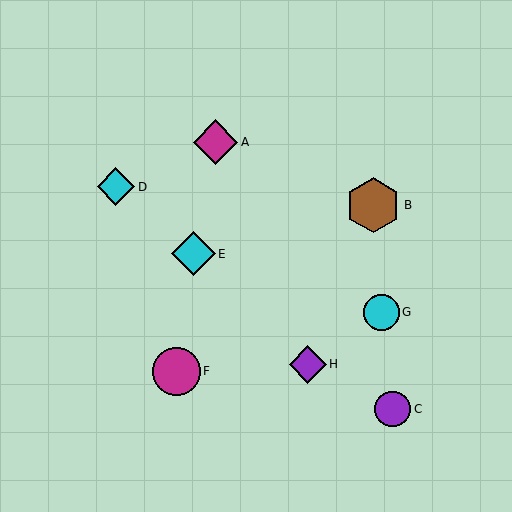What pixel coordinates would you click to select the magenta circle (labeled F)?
Click at (176, 371) to select the magenta circle F.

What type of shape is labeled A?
Shape A is a magenta diamond.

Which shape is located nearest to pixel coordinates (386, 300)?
The cyan circle (labeled G) at (381, 312) is nearest to that location.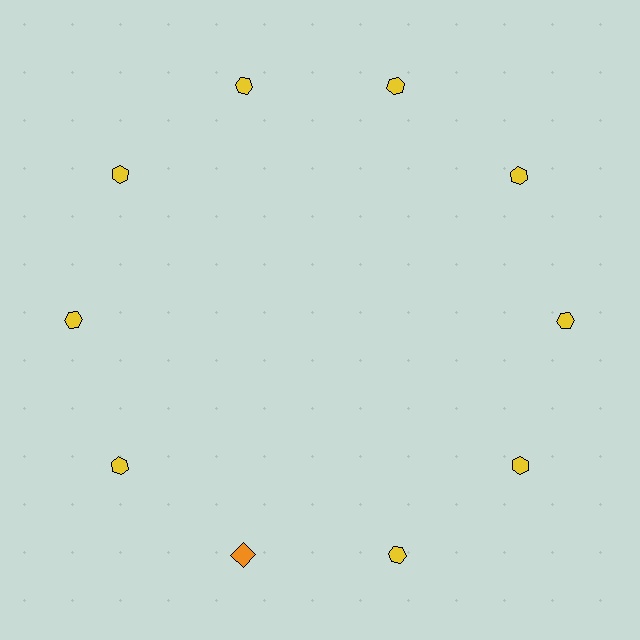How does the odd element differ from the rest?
It differs in both color (orange instead of yellow) and shape (square instead of hexagon).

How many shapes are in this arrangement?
There are 10 shapes arranged in a ring pattern.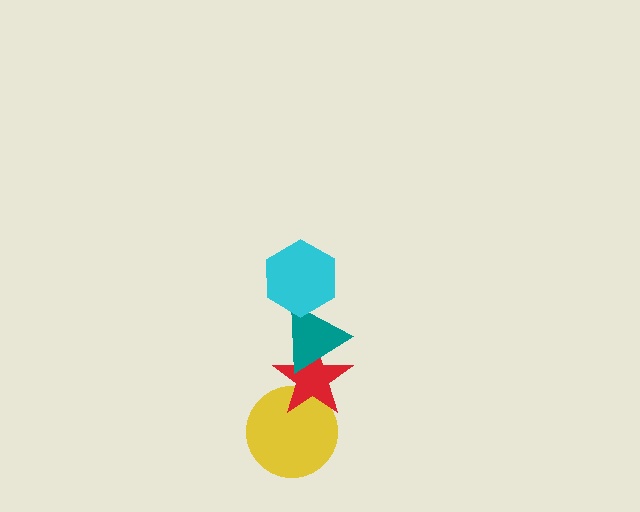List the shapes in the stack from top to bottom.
From top to bottom: the cyan hexagon, the teal triangle, the red star, the yellow circle.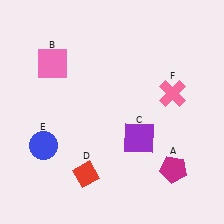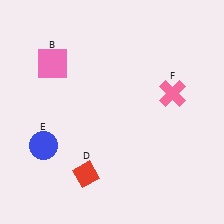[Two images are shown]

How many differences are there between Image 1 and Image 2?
There are 2 differences between the two images.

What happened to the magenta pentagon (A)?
The magenta pentagon (A) was removed in Image 2. It was in the bottom-right area of Image 1.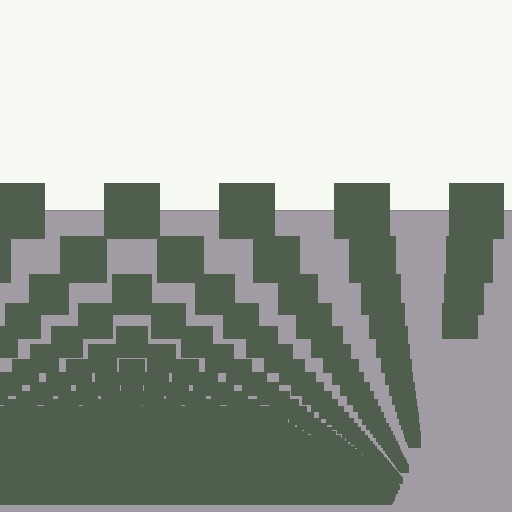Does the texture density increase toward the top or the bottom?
Density increases toward the bottom.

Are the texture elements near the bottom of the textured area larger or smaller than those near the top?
Smaller. The gradient is inverted — elements near the bottom are smaller and denser.